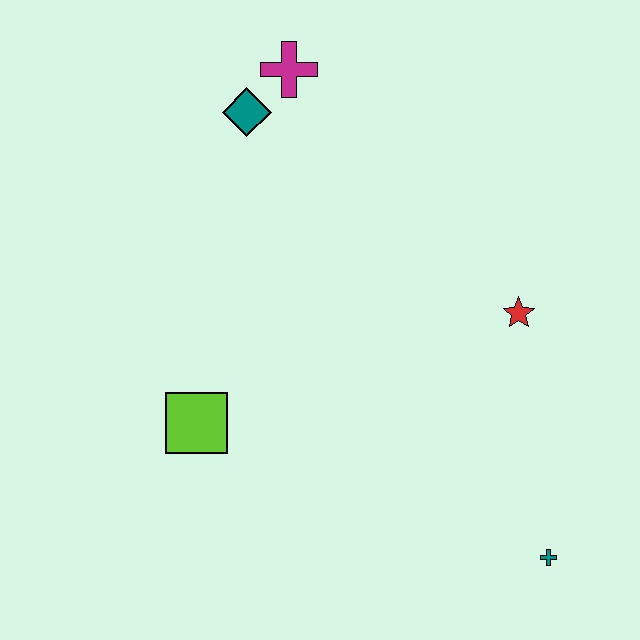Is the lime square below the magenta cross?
Yes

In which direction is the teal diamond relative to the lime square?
The teal diamond is above the lime square.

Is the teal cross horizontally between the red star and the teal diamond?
No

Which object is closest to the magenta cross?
The teal diamond is closest to the magenta cross.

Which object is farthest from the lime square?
The teal cross is farthest from the lime square.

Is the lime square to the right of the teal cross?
No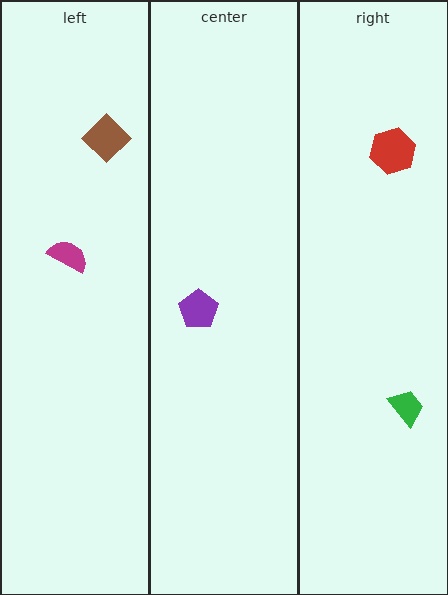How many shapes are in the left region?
2.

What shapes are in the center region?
The purple pentagon.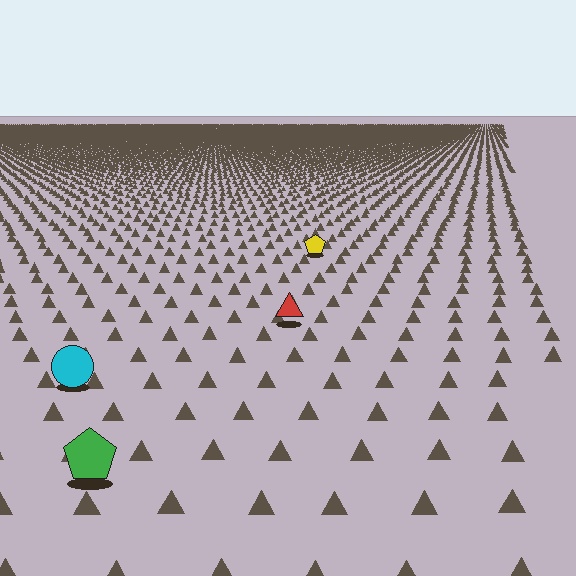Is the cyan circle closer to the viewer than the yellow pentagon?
Yes. The cyan circle is closer — you can tell from the texture gradient: the ground texture is coarser near it.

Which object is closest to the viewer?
The green pentagon is closest. The texture marks near it are larger and more spread out.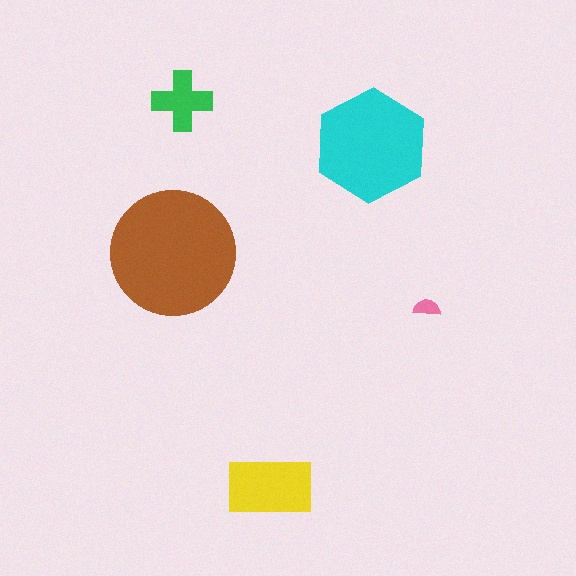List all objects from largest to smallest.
The brown circle, the cyan hexagon, the yellow rectangle, the green cross, the pink semicircle.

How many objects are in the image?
There are 5 objects in the image.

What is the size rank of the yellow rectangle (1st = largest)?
3rd.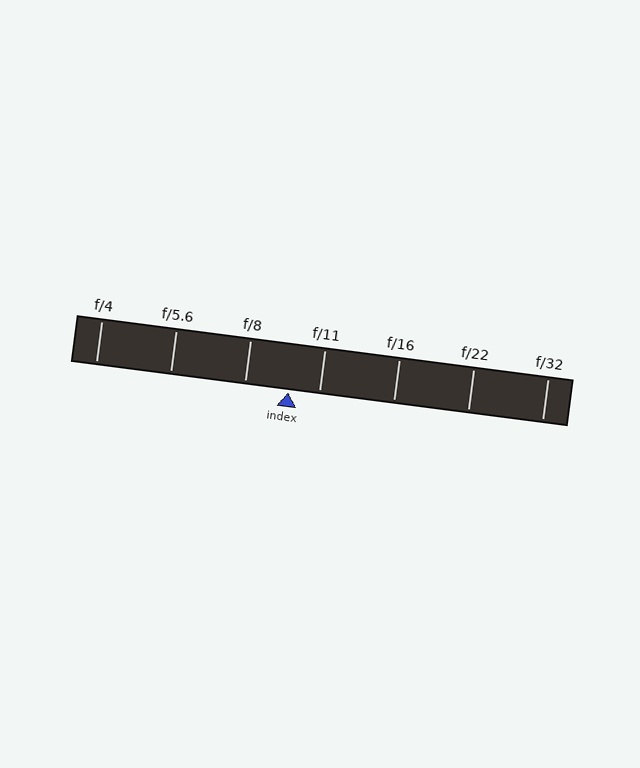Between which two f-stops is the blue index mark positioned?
The index mark is between f/8 and f/11.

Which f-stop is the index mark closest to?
The index mark is closest to f/11.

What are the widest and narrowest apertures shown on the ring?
The widest aperture shown is f/4 and the narrowest is f/32.